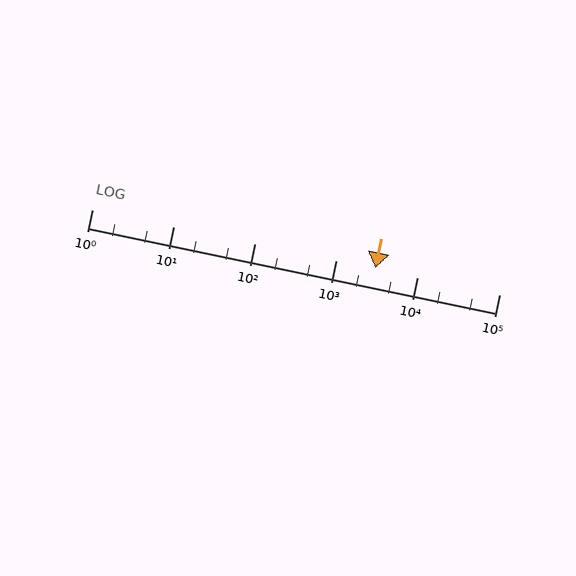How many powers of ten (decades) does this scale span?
The scale spans 5 decades, from 1 to 100000.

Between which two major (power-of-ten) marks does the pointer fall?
The pointer is between 1000 and 10000.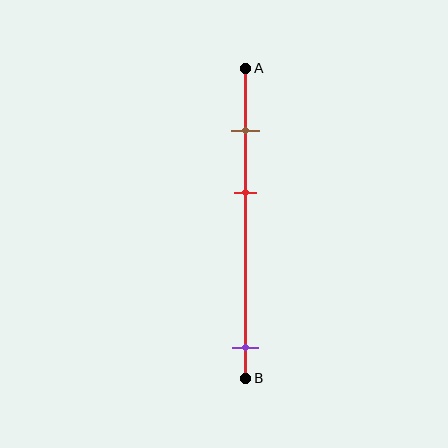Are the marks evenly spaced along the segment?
No, the marks are not evenly spaced.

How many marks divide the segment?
There are 3 marks dividing the segment.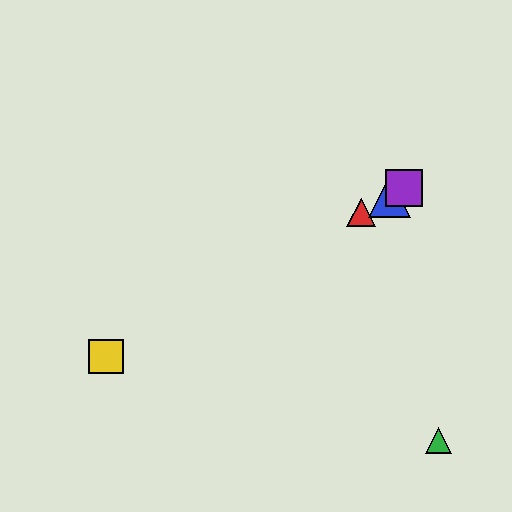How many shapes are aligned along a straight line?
4 shapes (the red triangle, the blue triangle, the yellow square, the purple square) are aligned along a straight line.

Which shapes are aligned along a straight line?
The red triangle, the blue triangle, the yellow square, the purple square are aligned along a straight line.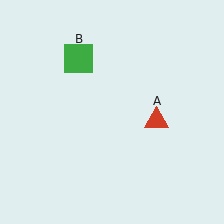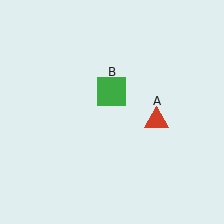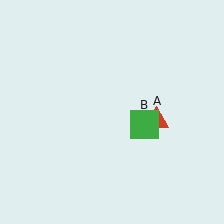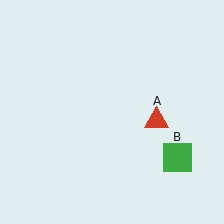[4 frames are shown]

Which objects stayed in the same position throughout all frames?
Red triangle (object A) remained stationary.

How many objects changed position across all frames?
1 object changed position: green square (object B).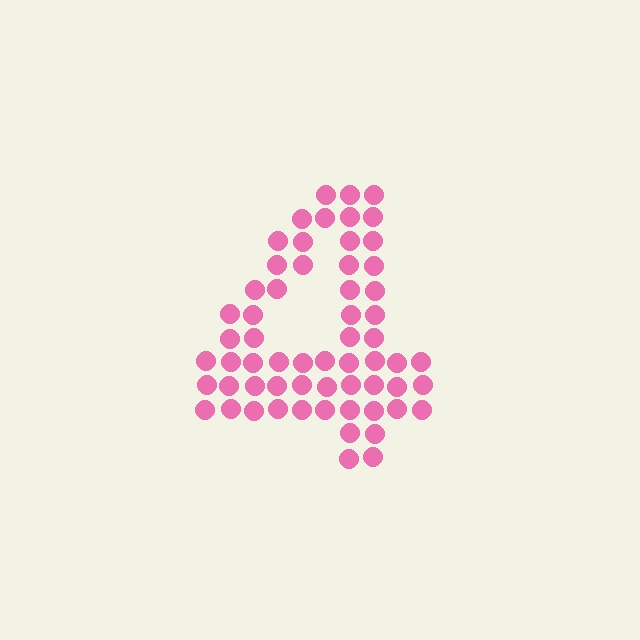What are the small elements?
The small elements are circles.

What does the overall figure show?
The overall figure shows the digit 4.